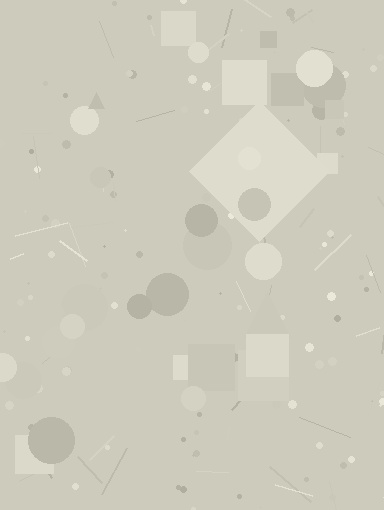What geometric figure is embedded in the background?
A diamond is embedded in the background.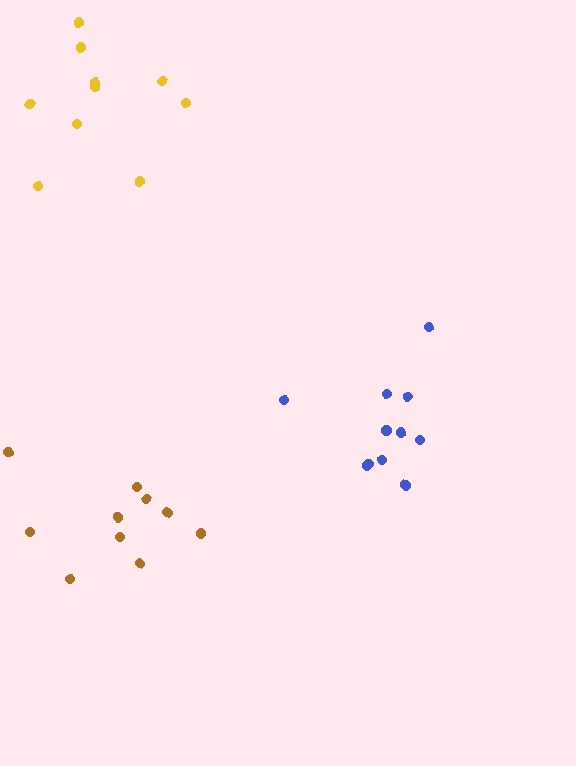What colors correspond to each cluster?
The clusters are colored: brown, yellow, blue.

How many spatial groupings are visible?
There are 3 spatial groupings.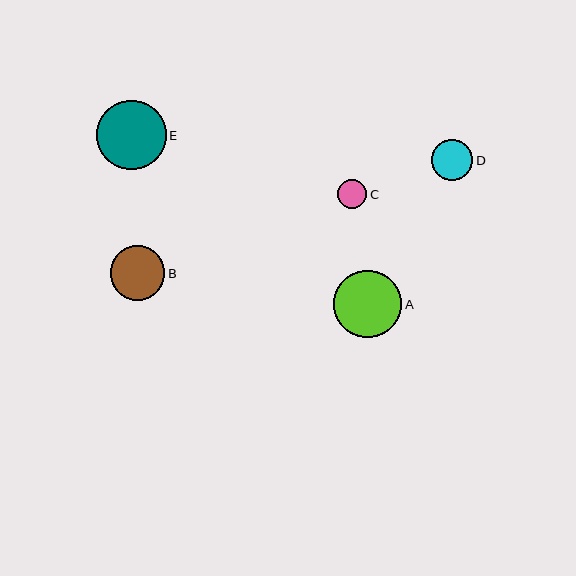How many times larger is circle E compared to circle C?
Circle E is approximately 2.4 times the size of circle C.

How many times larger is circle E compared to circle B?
Circle E is approximately 1.3 times the size of circle B.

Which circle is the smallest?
Circle C is the smallest with a size of approximately 29 pixels.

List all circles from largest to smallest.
From largest to smallest: E, A, B, D, C.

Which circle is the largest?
Circle E is the largest with a size of approximately 70 pixels.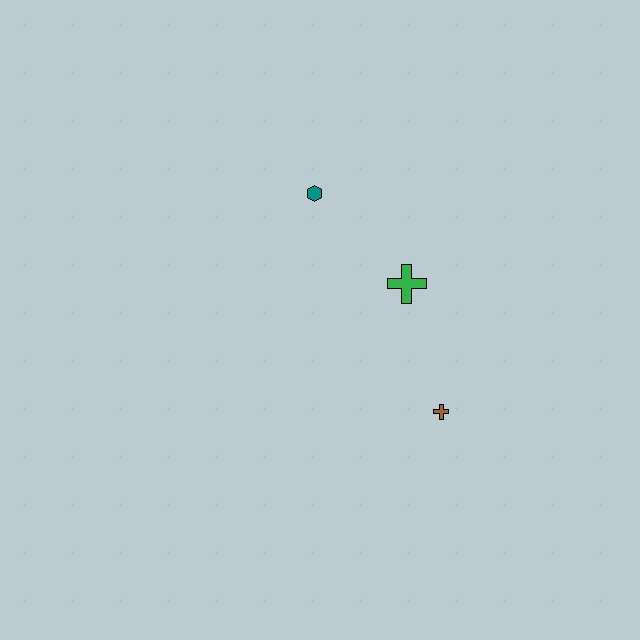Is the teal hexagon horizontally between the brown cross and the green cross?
No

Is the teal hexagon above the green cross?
Yes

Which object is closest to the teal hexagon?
The green cross is closest to the teal hexagon.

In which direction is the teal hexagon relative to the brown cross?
The teal hexagon is above the brown cross.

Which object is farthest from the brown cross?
The teal hexagon is farthest from the brown cross.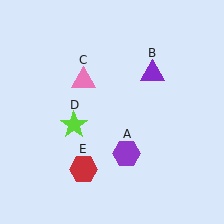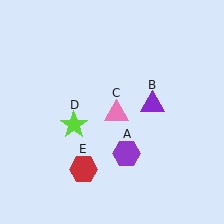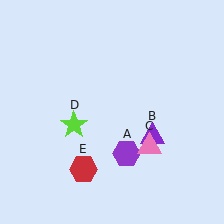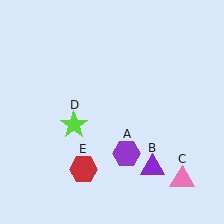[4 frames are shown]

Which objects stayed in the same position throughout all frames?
Purple hexagon (object A) and lime star (object D) and red hexagon (object E) remained stationary.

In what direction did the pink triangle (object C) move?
The pink triangle (object C) moved down and to the right.